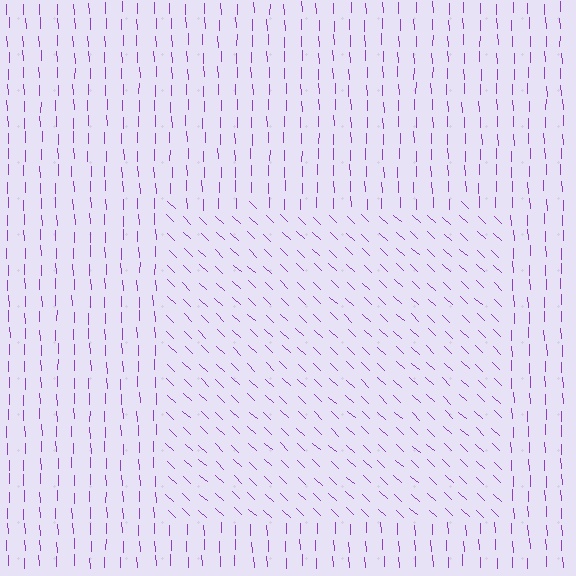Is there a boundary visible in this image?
Yes, there is a texture boundary formed by a change in line orientation.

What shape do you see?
I see a rectangle.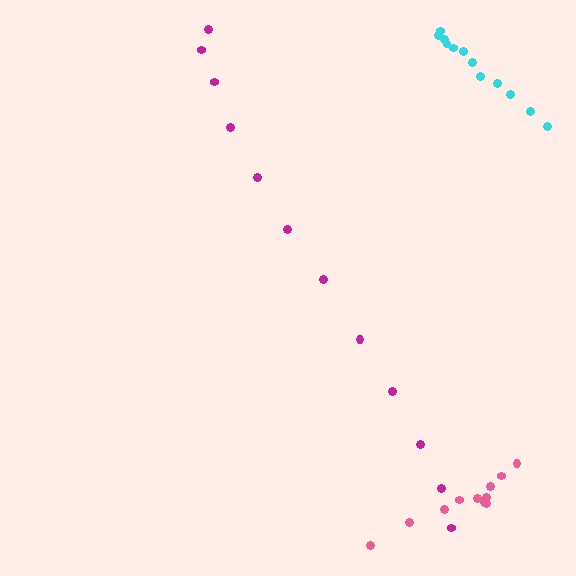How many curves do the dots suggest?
There are 3 distinct paths.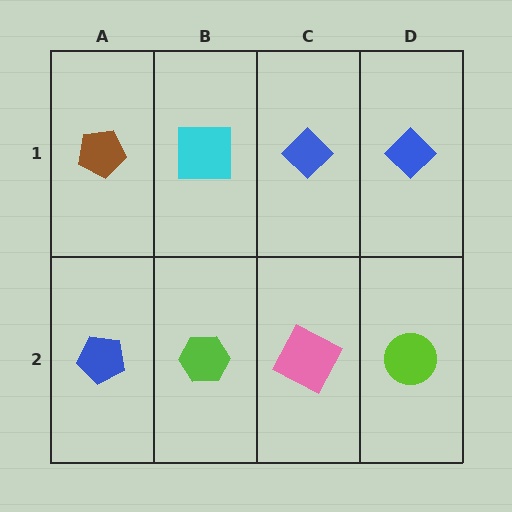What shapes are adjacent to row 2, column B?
A cyan square (row 1, column B), a blue pentagon (row 2, column A), a pink square (row 2, column C).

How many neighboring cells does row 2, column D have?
2.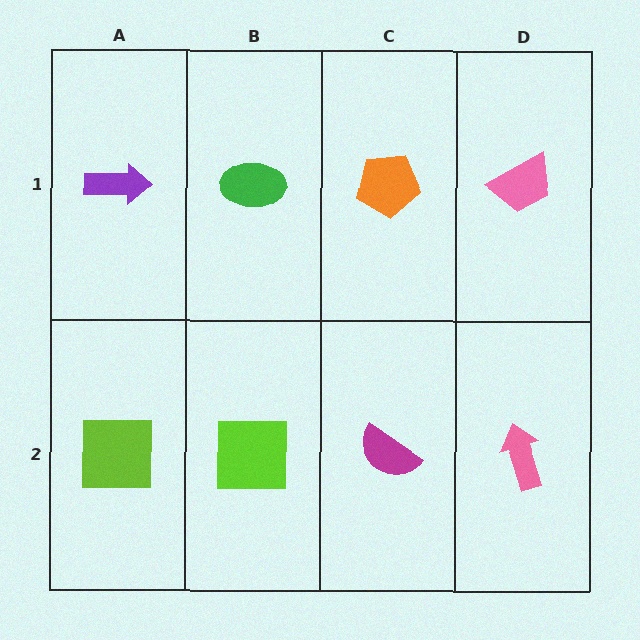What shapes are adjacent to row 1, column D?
A pink arrow (row 2, column D), an orange pentagon (row 1, column C).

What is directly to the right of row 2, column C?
A pink arrow.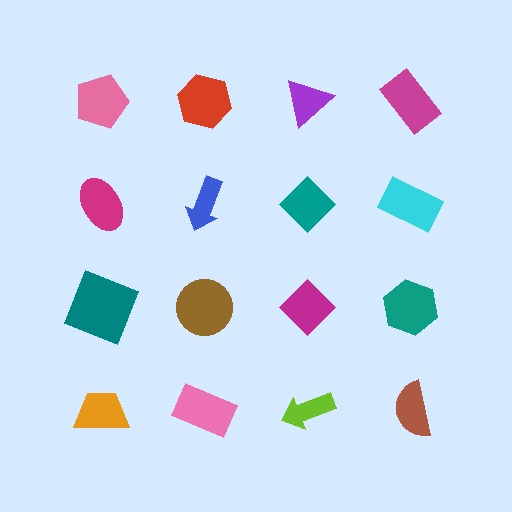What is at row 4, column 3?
A lime arrow.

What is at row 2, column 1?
A magenta ellipse.